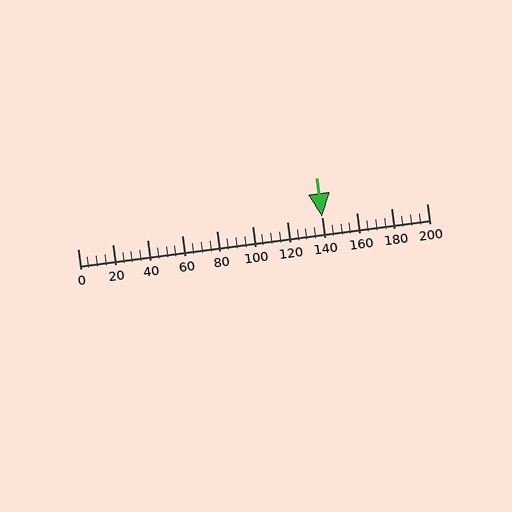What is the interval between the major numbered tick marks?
The major tick marks are spaced 20 units apart.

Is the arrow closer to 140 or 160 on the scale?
The arrow is closer to 140.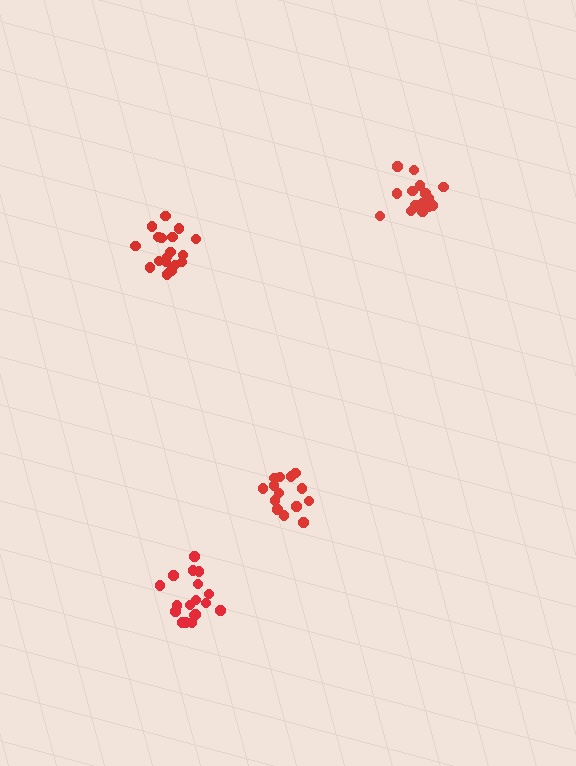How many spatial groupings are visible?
There are 4 spatial groupings.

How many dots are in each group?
Group 1: 19 dots, Group 2: 14 dots, Group 3: 18 dots, Group 4: 17 dots (68 total).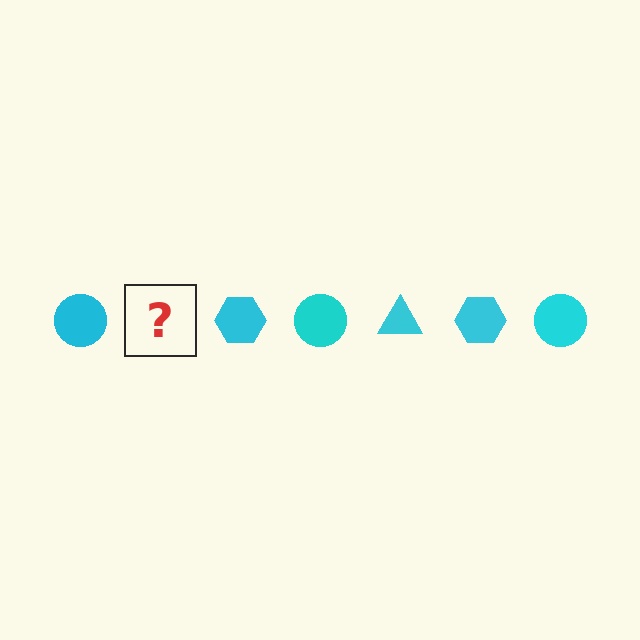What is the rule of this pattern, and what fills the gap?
The rule is that the pattern cycles through circle, triangle, hexagon shapes in cyan. The gap should be filled with a cyan triangle.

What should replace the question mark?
The question mark should be replaced with a cyan triangle.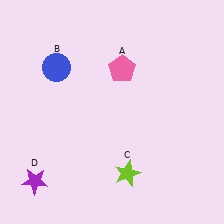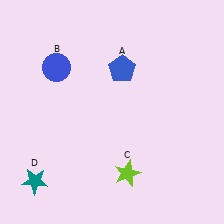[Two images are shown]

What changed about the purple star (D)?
In Image 1, D is purple. In Image 2, it changed to teal.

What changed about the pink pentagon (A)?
In Image 1, A is pink. In Image 2, it changed to blue.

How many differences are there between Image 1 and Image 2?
There are 2 differences between the two images.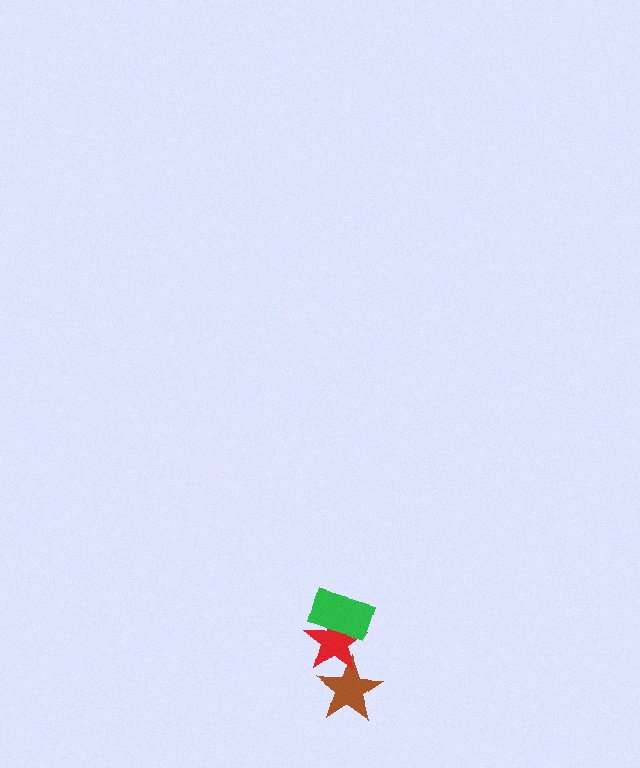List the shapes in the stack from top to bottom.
From top to bottom: the green rectangle, the red star, the brown star.